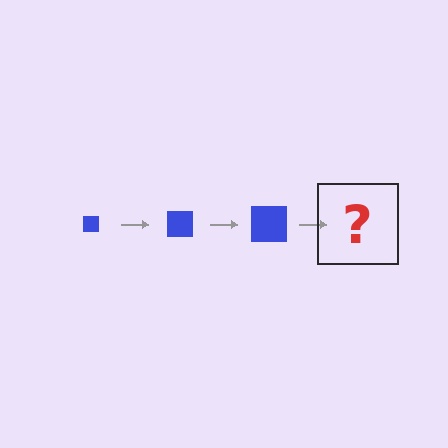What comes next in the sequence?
The next element should be a blue square, larger than the previous one.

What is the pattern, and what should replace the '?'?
The pattern is that the square gets progressively larger each step. The '?' should be a blue square, larger than the previous one.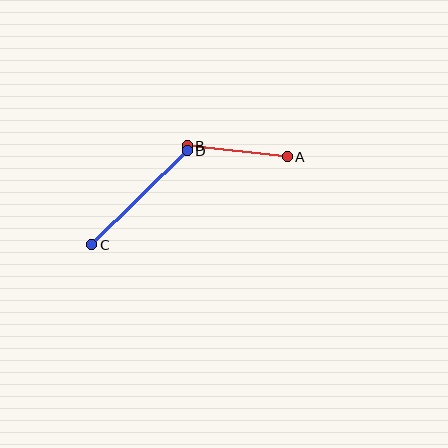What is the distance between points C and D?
The distance is approximately 134 pixels.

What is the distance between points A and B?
The distance is approximately 100 pixels.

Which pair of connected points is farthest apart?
Points C and D are farthest apart.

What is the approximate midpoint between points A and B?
The midpoint is at approximately (237, 151) pixels.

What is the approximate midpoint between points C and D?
The midpoint is at approximately (140, 198) pixels.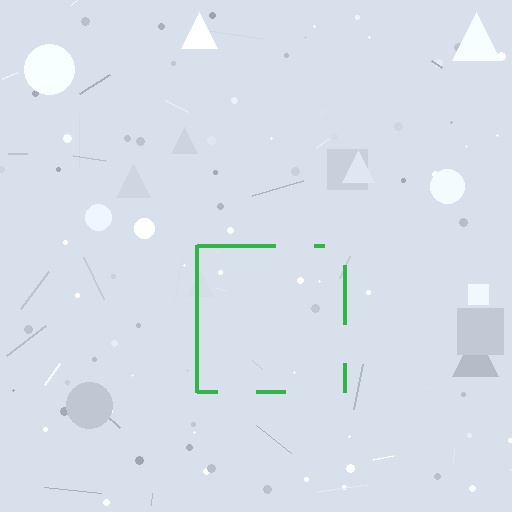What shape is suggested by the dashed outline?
The dashed outline suggests a square.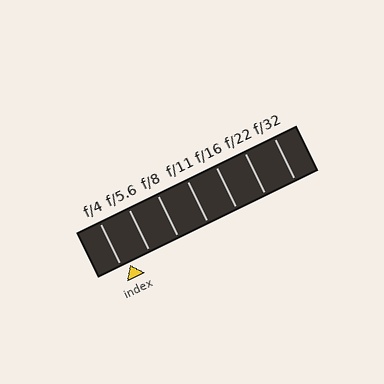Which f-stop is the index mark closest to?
The index mark is closest to f/4.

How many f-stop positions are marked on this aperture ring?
There are 7 f-stop positions marked.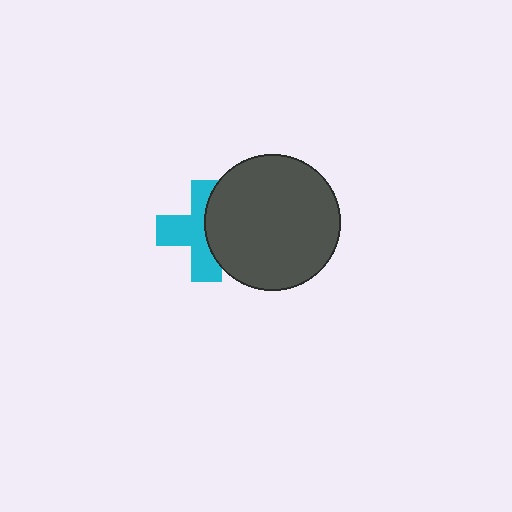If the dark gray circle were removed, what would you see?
You would see the complete cyan cross.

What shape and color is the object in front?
The object in front is a dark gray circle.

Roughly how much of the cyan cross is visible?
About half of it is visible (roughly 58%).